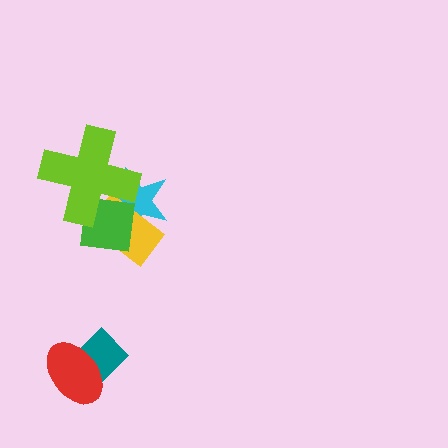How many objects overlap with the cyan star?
3 objects overlap with the cyan star.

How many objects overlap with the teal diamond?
1 object overlaps with the teal diamond.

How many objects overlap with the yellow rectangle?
3 objects overlap with the yellow rectangle.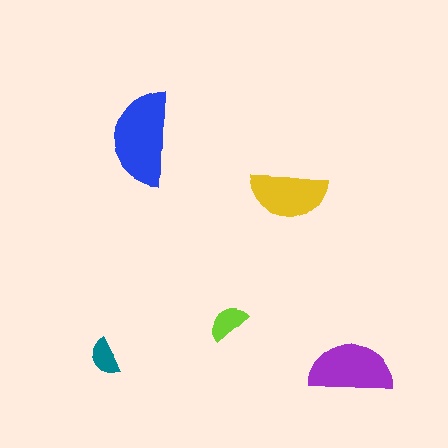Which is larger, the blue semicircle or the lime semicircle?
The blue one.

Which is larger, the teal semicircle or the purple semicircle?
The purple one.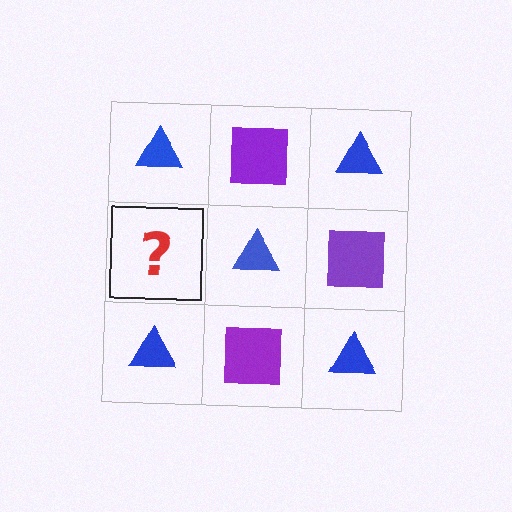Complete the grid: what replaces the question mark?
The question mark should be replaced with a purple square.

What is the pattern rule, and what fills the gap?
The rule is that it alternates blue triangle and purple square in a checkerboard pattern. The gap should be filled with a purple square.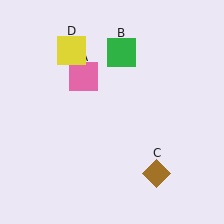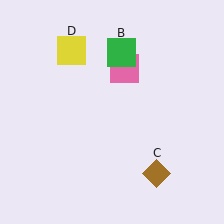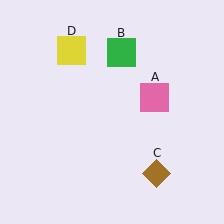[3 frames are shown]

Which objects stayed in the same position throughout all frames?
Green square (object B) and brown diamond (object C) and yellow square (object D) remained stationary.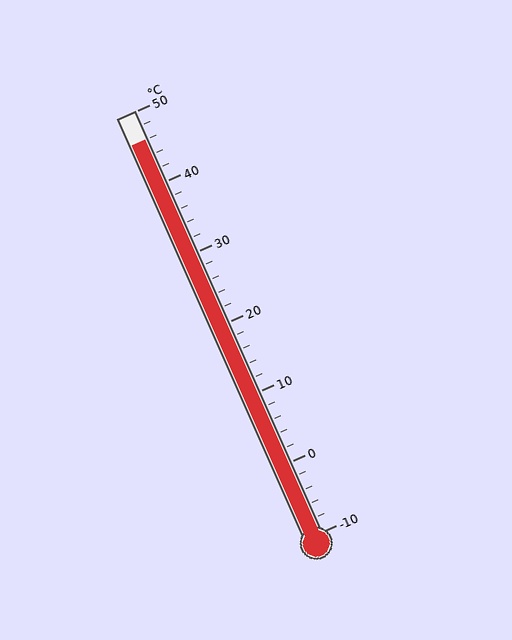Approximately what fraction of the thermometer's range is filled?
The thermometer is filled to approximately 95% of its range.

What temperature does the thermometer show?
The thermometer shows approximately 46°C.